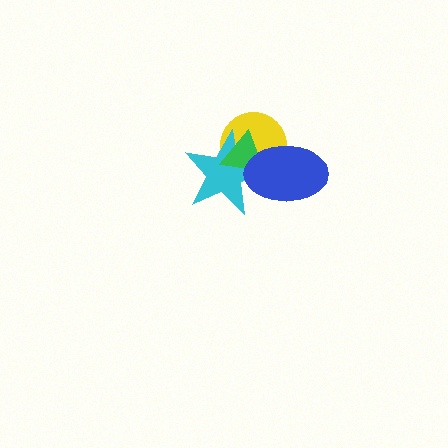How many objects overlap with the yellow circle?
3 objects overlap with the yellow circle.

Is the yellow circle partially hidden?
Yes, it is partially covered by another shape.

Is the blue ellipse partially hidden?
No, no other shape covers it.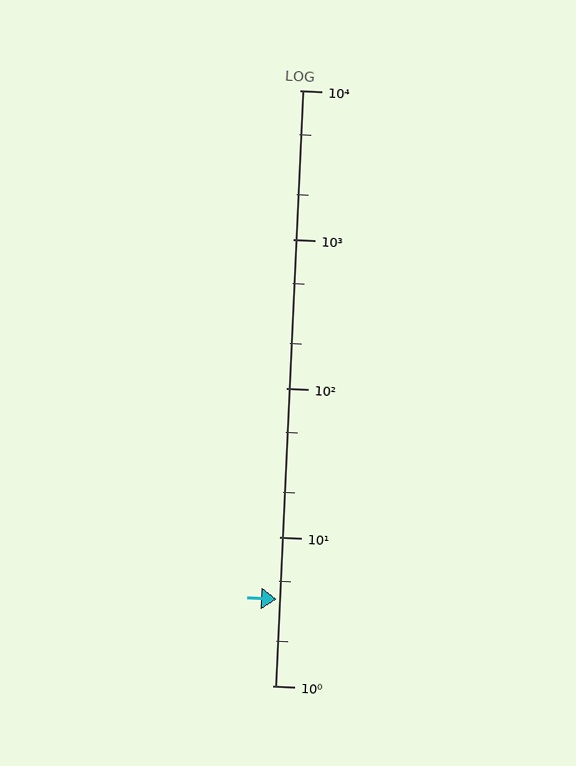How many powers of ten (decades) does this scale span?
The scale spans 4 decades, from 1 to 10000.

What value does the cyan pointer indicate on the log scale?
The pointer indicates approximately 3.8.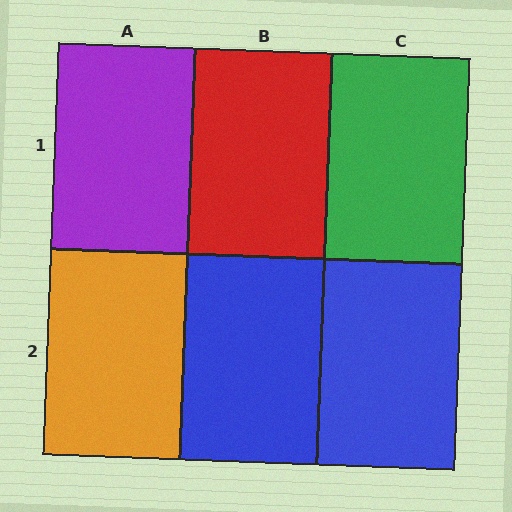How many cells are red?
1 cell is red.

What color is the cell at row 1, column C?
Green.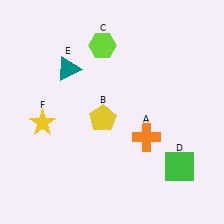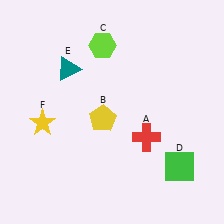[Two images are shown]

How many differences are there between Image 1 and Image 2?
There is 1 difference between the two images.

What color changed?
The cross (A) changed from orange in Image 1 to red in Image 2.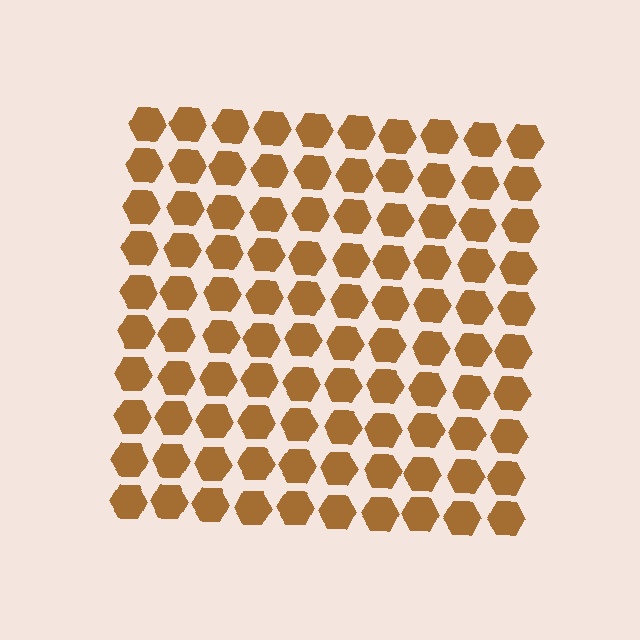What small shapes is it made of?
It is made of small hexagons.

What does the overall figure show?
The overall figure shows a square.